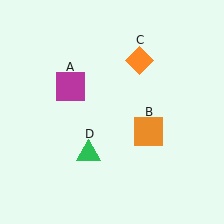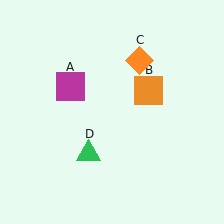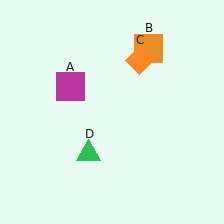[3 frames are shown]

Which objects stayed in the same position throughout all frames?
Magenta square (object A) and orange diamond (object C) and green triangle (object D) remained stationary.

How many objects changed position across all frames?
1 object changed position: orange square (object B).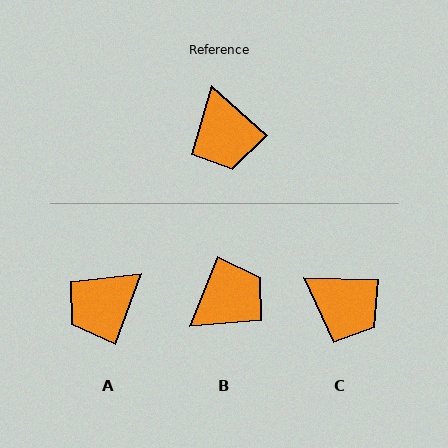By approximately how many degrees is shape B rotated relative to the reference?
Approximately 111 degrees counter-clockwise.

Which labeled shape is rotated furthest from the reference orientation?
B, about 111 degrees away.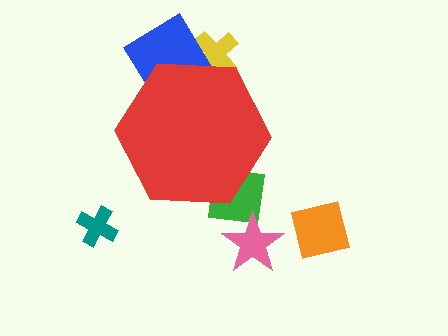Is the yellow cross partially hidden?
Yes, the yellow cross is partially hidden behind the red hexagon.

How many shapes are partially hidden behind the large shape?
3 shapes are partially hidden.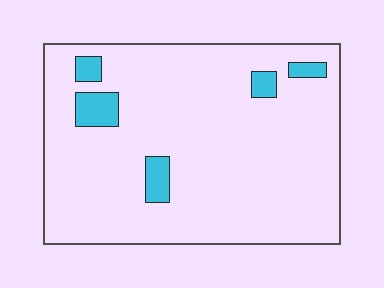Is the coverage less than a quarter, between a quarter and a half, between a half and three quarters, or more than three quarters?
Less than a quarter.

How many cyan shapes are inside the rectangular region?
5.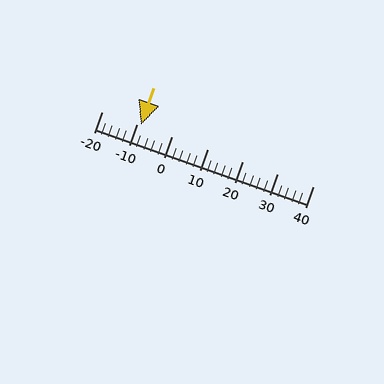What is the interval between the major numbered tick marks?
The major tick marks are spaced 10 units apart.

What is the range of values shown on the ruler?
The ruler shows values from -20 to 40.